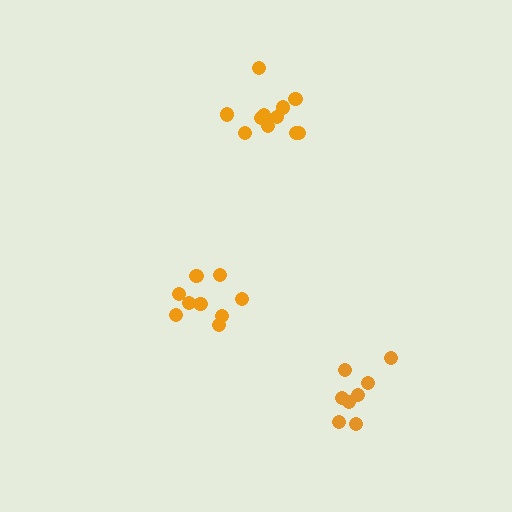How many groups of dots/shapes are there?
There are 3 groups.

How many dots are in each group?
Group 1: 12 dots, Group 2: 10 dots, Group 3: 8 dots (30 total).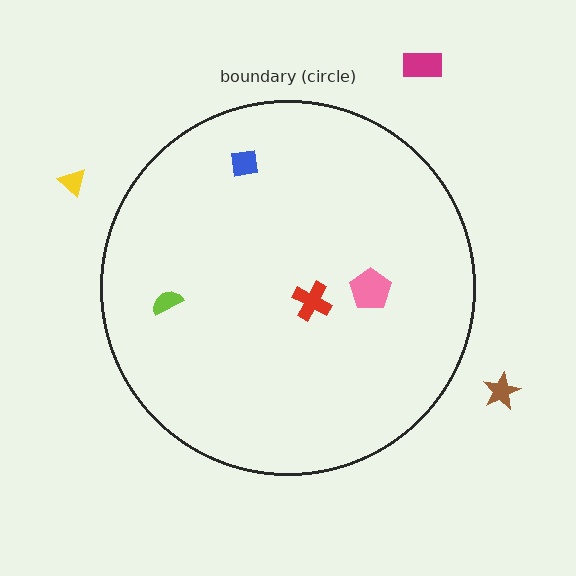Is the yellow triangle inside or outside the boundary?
Outside.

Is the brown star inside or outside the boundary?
Outside.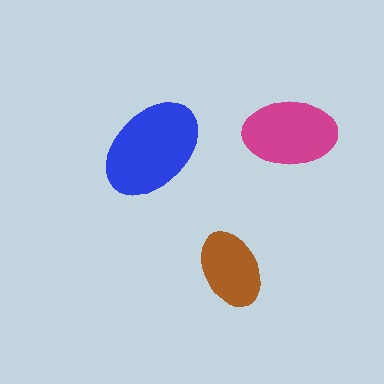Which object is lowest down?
The brown ellipse is bottommost.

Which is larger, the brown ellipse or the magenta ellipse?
The magenta one.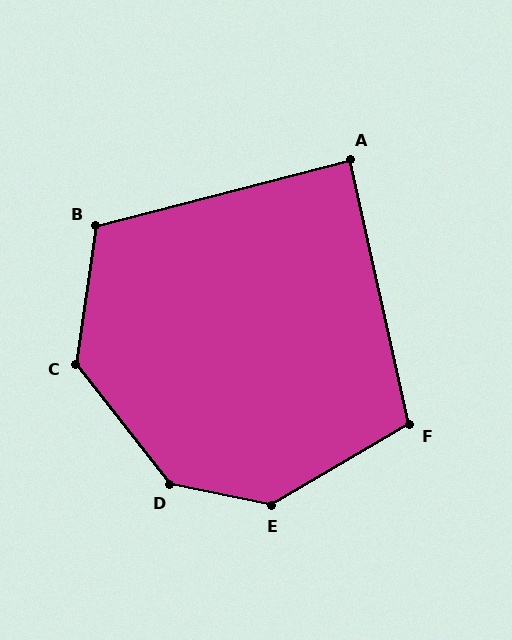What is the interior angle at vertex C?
Approximately 134 degrees (obtuse).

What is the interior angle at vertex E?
Approximately 138 degrees (obtuse).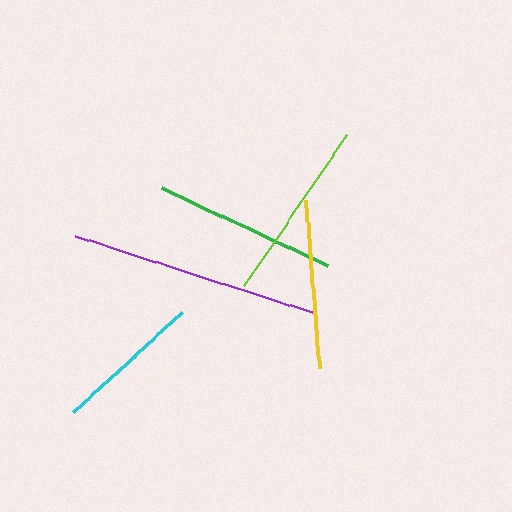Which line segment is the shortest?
The cyan line is the shortest at approximately 148 pixels.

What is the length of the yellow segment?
The yellow segment is approximately 168 pixels long.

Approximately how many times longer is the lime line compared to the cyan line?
The lime line is approximately 1.2 times the length of the cyan line.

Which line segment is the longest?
The purple line is the longest at approximately 249 pixels.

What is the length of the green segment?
The green segment is approximately 184 pixels long.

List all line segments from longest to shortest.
From longest to shortest: purple, green, lime, yellow, cyan.